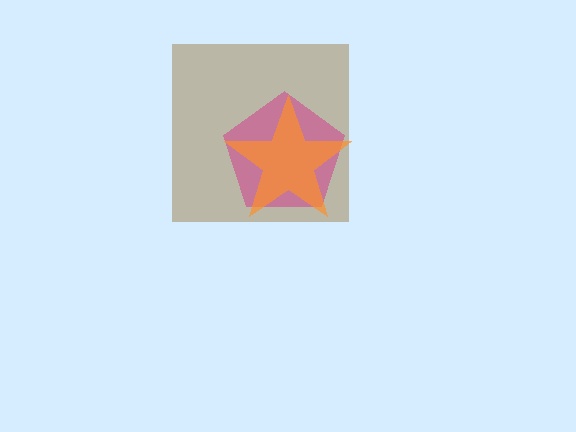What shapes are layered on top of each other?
The layered shapes are: a brown square, a magenta pentagon, an orange star.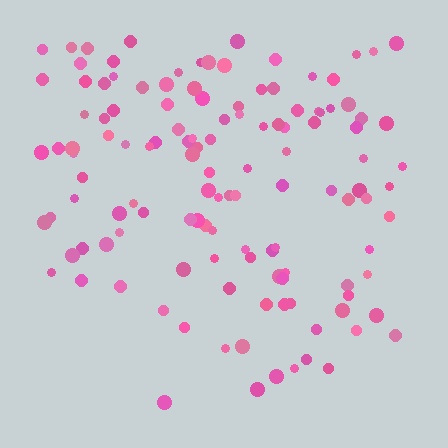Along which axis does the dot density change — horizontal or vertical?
Vertical.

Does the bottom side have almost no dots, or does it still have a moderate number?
Still a moderate number, just noticeably fewer than the top.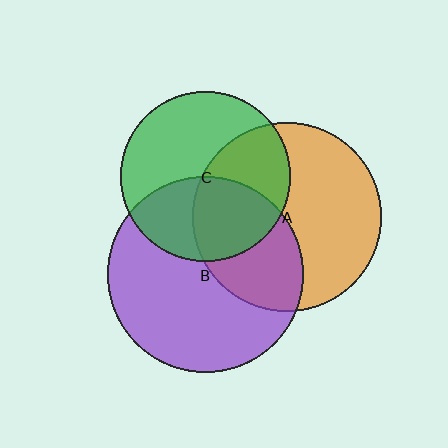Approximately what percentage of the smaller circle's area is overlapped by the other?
Approximately 45%.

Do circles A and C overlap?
Yes.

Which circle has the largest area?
Circle B (purple).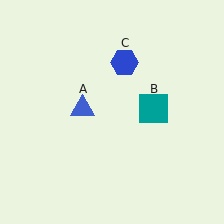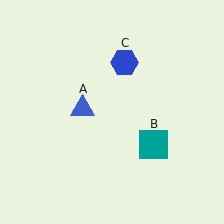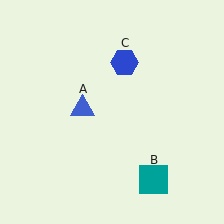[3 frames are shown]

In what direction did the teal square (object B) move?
The teal square (object B) moved down.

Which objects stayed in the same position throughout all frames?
Blue triangle (object A) and blue hexagon (object C) remained stationary.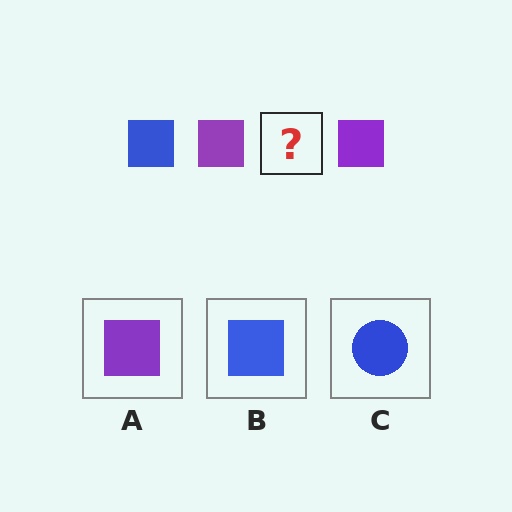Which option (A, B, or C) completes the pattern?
B.